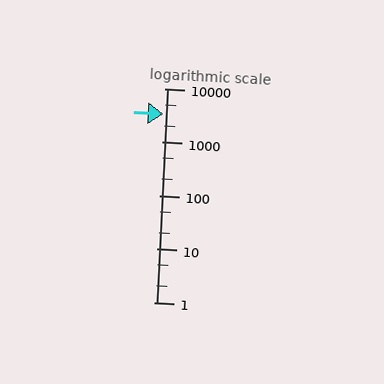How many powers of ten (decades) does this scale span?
The scale spans 4 decades, from 1 to 10000.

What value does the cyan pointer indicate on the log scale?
The pointer indicates approximately 3300.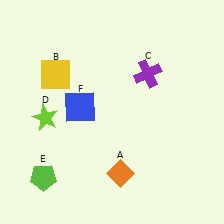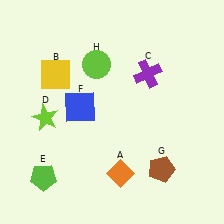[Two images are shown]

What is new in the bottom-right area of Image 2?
A brown pentagon (G) was added in the bottom-right area of Image 2.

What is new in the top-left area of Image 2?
A lime circle (H) was added in the top-left area of Image 2.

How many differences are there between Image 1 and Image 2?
There are 2 differences between the two images.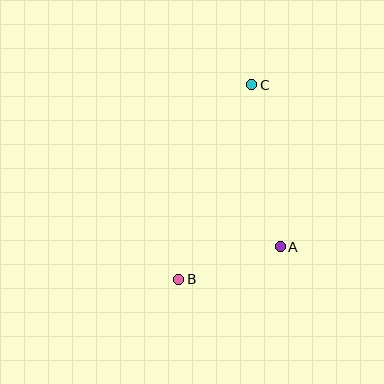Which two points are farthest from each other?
Points B and C are farthest from each other.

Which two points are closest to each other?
Points A and B are closest to each other.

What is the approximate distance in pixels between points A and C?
The distance between A and C is approximately 165 pixels.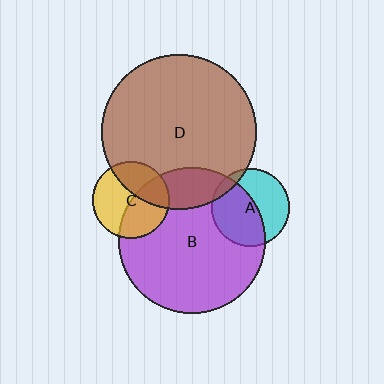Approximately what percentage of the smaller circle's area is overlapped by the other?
Approximately 35%.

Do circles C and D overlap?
Yes.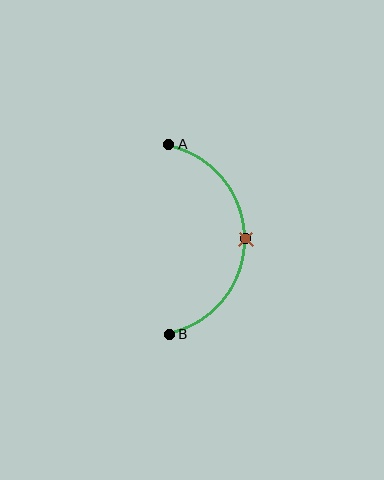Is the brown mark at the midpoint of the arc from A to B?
Yes. The brown mark lies on the arc at equal arc-length from both A and B — it is the arc midpoint.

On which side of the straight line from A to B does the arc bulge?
The arc bulges to the right of the straight line connecting A and B.